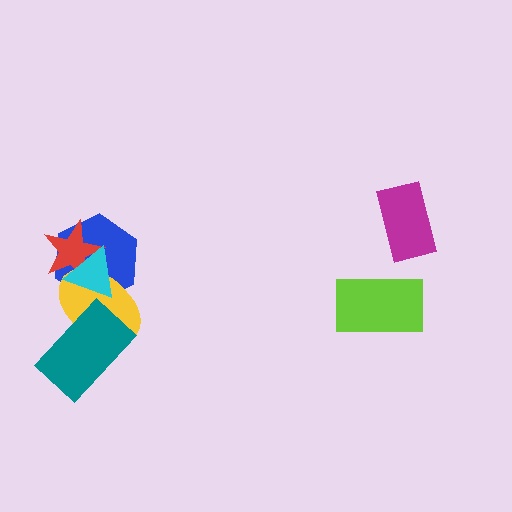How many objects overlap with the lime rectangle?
0 objects overlap with the lime rectangle.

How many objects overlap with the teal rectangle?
1 object overlaps with the teal rectangle.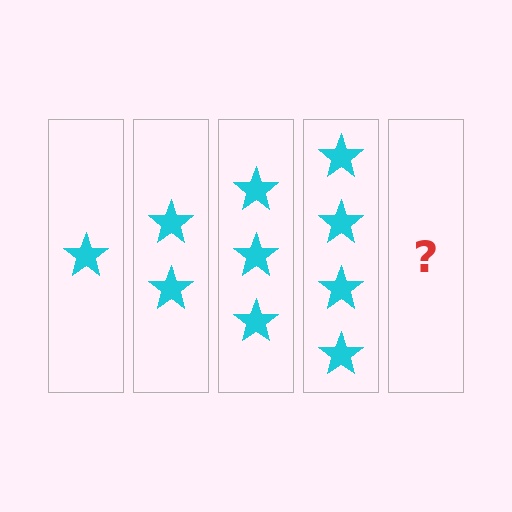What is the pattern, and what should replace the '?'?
The pattern is that each step adds one more star. The '?' should be 5 stars.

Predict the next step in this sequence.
The next step is 5 stars.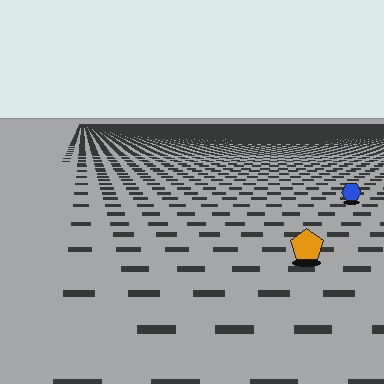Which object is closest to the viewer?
The orange pentagon is closest. The texture marks near it are larger and more spread out.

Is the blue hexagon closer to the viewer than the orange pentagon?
No. The orange pentagon is closer — you can tell from the texture gradient: the ground texture is coarser near it.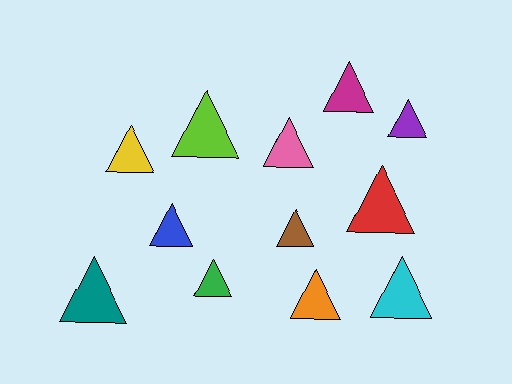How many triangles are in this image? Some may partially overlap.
There are 12 triangles.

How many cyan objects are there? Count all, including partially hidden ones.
There is 1 cyan object.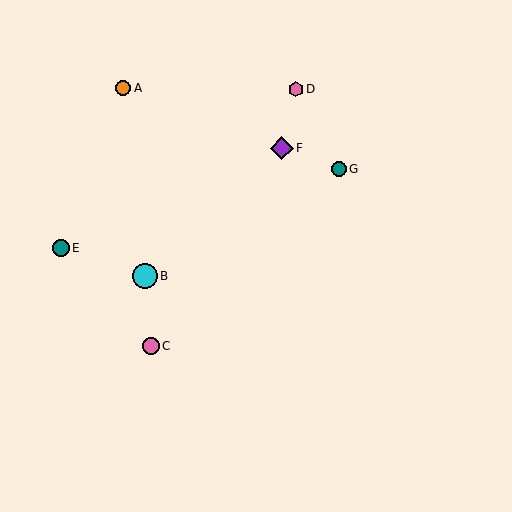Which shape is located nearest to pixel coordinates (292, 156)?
The purple diamond (labeled F) at (282, 148) is nearest to that location.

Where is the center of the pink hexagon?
The center of the pink hexagon is at (296, 89).